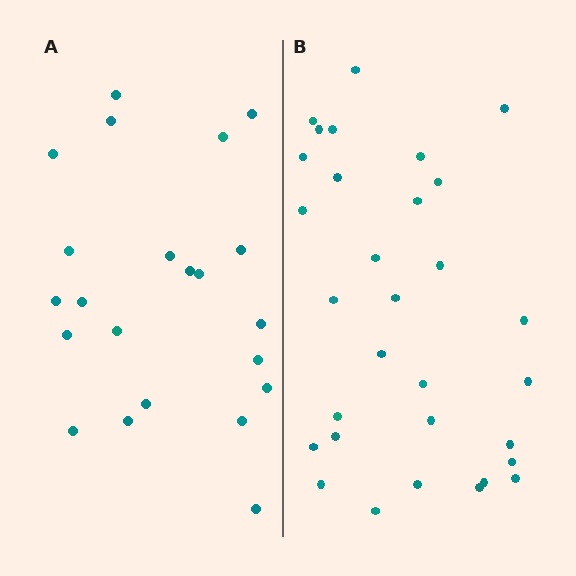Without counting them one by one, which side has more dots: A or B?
Region B (the right region) has more dots.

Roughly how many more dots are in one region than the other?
Region B has roughly 8 or so more dots than region A.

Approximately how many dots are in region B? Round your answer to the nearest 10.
About 30 dots. (The exact count is 31, which rounds to 30.)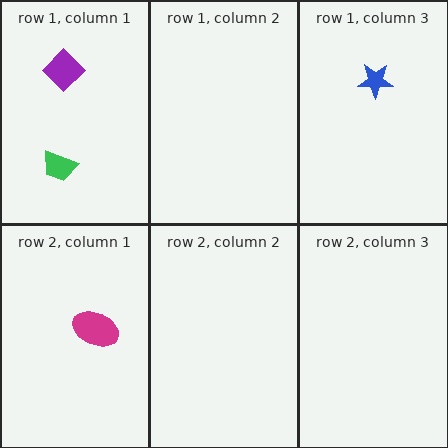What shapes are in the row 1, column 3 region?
The blue star.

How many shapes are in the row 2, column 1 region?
1.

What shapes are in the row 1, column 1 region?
The green trapezoid, the purple diamond.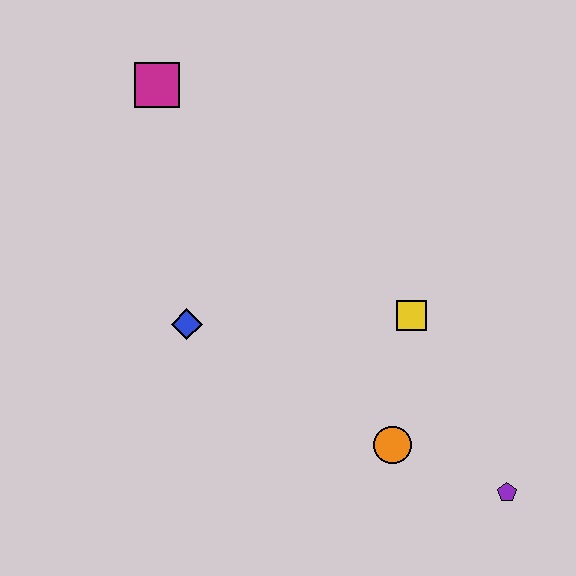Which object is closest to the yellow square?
The orange circle is closest to the yellow square.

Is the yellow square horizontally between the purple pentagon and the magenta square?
Yes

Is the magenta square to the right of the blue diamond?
No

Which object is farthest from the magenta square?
The purple pentagon is farthest from the magenta square.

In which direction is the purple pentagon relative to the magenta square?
The purple pentagon is below the magenta square.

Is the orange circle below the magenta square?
Yes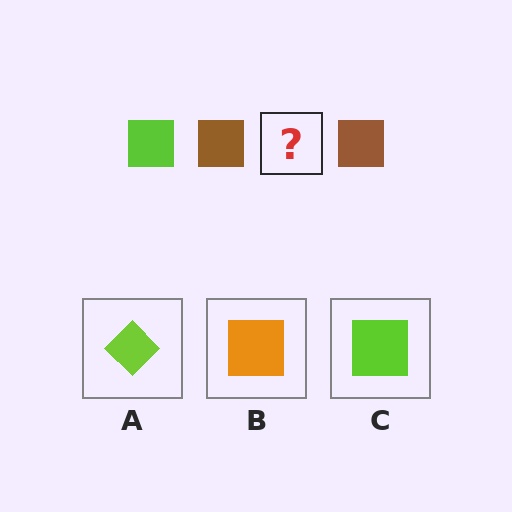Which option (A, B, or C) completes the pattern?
C.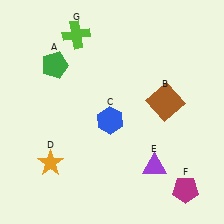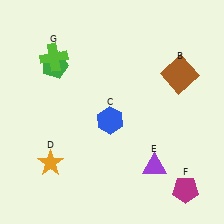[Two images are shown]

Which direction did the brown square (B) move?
The brown square (B) moved up.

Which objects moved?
The objects that moved are: the brown square (B), the lime cross (G).